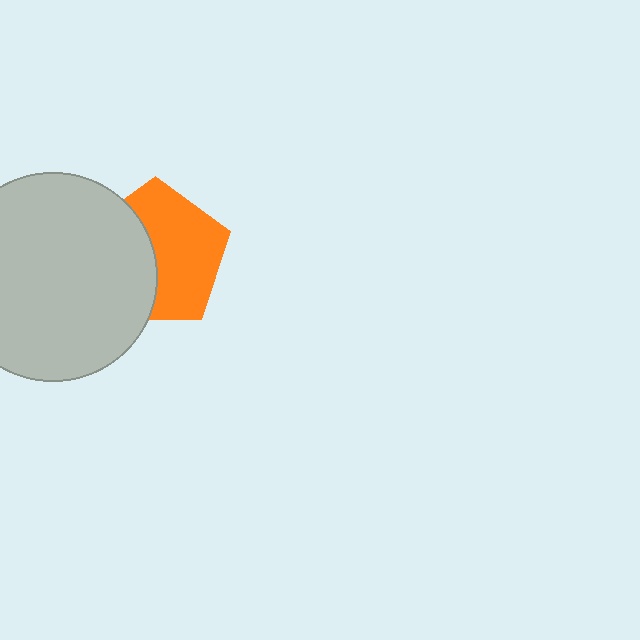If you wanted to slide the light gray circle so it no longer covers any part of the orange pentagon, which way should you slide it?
Slide it left — that is the most direct way to separate the two shapes.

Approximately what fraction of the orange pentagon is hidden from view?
Roughly 44% of the orange pentagon is hidden behind the light gray circle.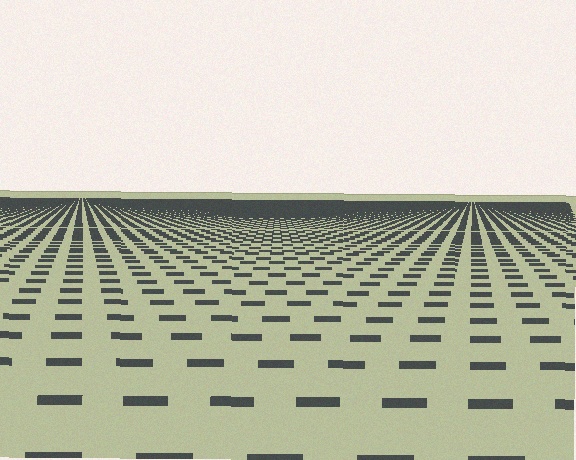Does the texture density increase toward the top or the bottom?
Density increases toward the top.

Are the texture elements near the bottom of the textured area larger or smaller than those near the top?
Larger. Near the bottom, elements are closer to the viewer and appear at a bigger on-screen size.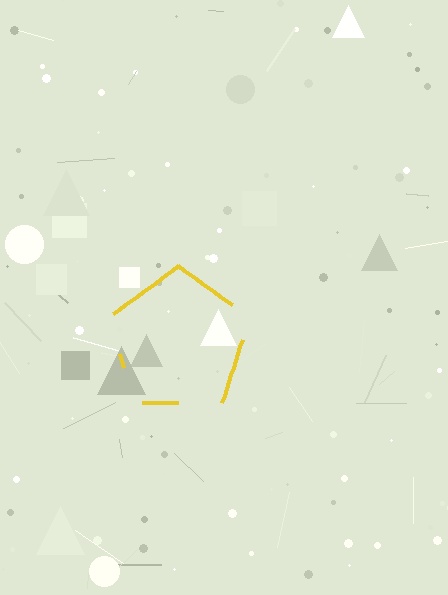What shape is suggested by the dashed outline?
The dashed outline suggests a pentagon.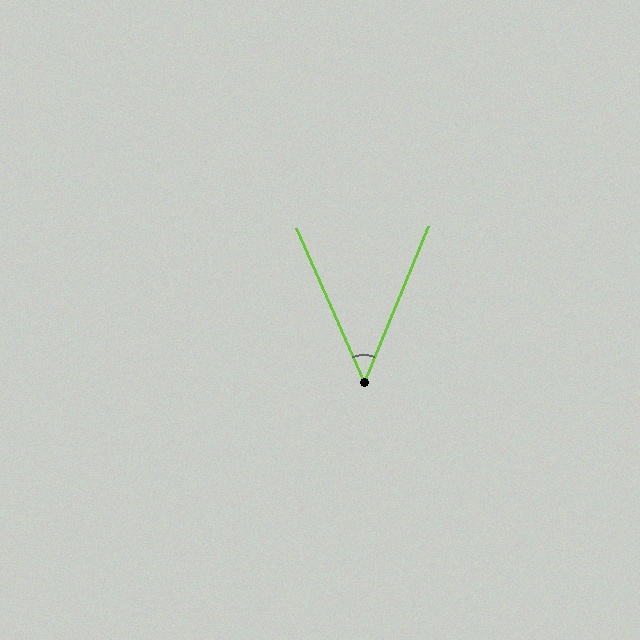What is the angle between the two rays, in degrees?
Approximately 46 degrees.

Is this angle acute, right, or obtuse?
It is acute.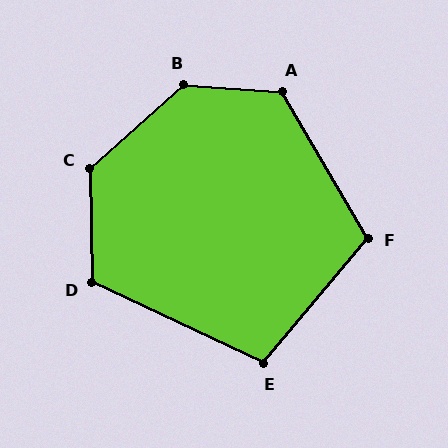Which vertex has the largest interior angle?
B, at approximately 134 degrees.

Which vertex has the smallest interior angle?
E, at approximately 105 degrees.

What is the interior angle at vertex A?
Approximately 124 degrees (obtuse).